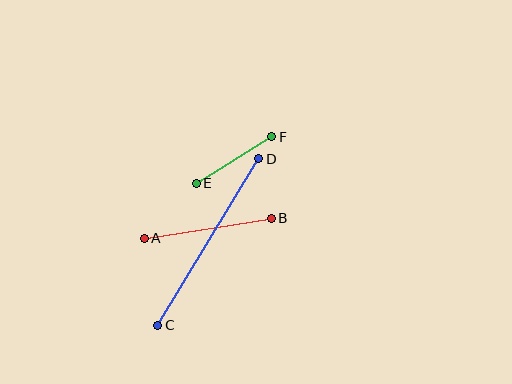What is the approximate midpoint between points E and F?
The midpoint is at approximately (234, 160) pixels.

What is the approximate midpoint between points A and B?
The midpoint is at approximately (208, 228) pixels.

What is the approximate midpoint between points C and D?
The midpoint is at approximately (208, 242) pixels.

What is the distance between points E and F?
The distance is approximately 89 pixels.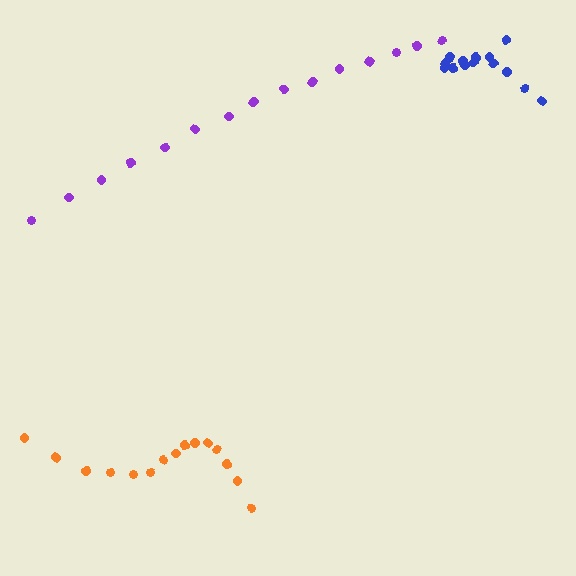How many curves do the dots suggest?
There are 3 distinct paths.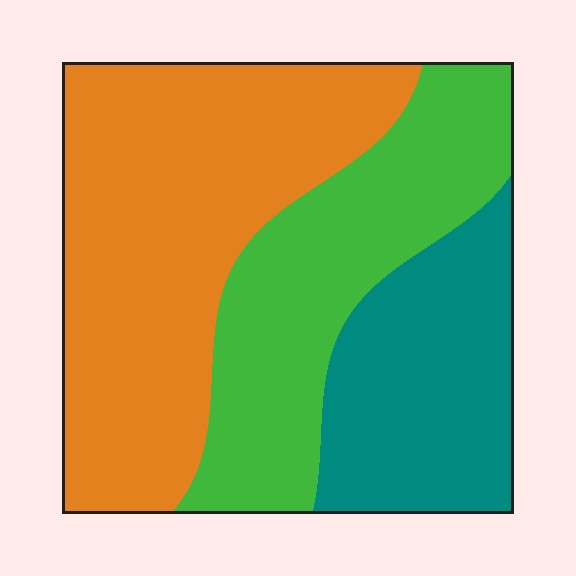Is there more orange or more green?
Orange.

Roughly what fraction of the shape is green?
Green covers 30% of the shape.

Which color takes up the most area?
Orange, at roughly 45%.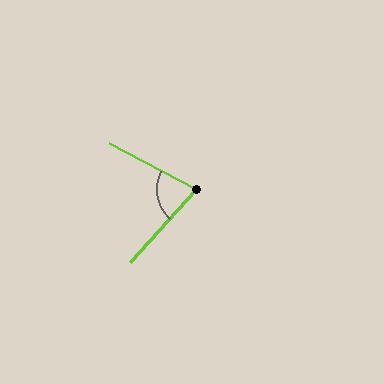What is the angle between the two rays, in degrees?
Approximately 76 degrees.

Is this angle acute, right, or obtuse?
It is acute.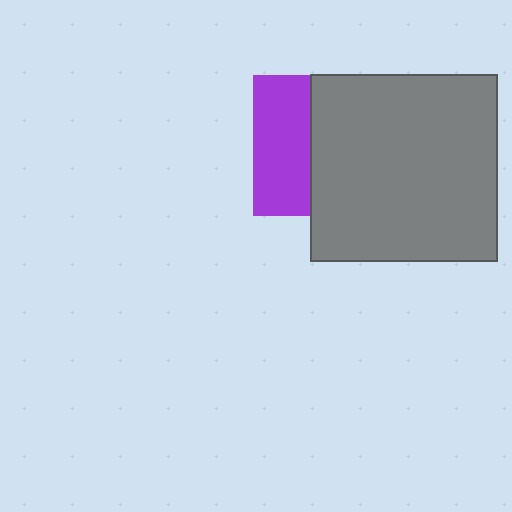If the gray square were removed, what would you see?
You would see the complete purple square.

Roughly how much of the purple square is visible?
A small part of it is visible (roughly 40%).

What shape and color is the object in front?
The object in front is a gray square.